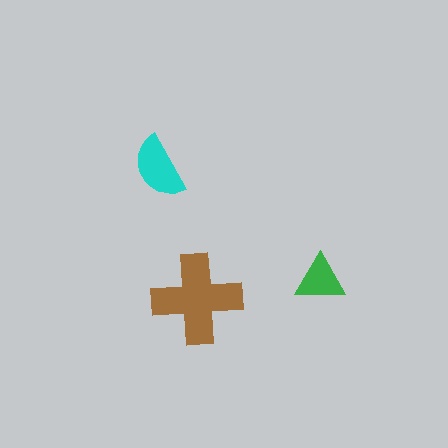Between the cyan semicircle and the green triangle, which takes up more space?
The cyan semicircle.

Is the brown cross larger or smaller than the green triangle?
Larger.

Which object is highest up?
The cyan semicircle is topmost.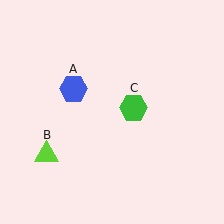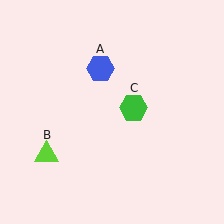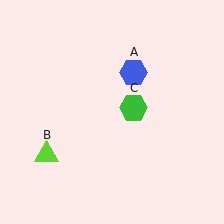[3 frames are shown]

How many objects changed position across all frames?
1 object changed position: blue hexagon (object A).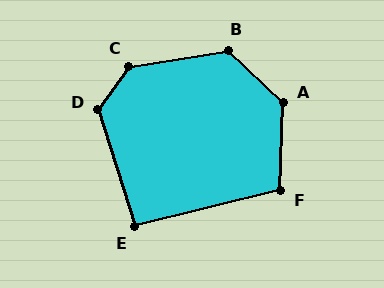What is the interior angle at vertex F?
Approximately 105 degrees (obtuse).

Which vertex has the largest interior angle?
C, at approximately 134 degrees.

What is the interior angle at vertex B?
Approximately 128 degrees (obtuse).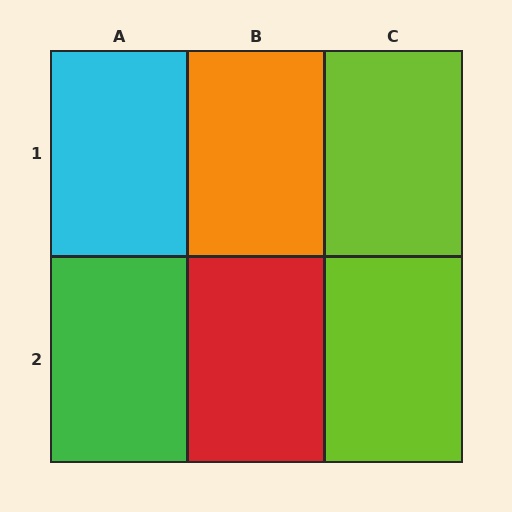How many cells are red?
1 cell is red.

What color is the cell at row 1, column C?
Lime.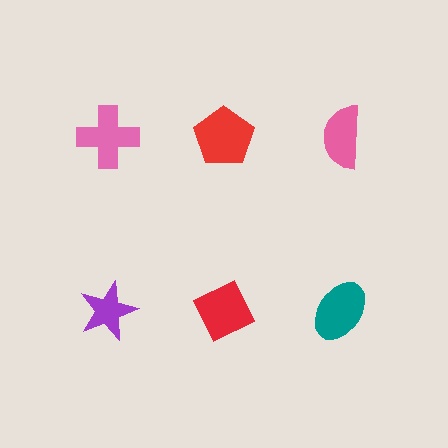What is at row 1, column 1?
A pink cross.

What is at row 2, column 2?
A red diamond.